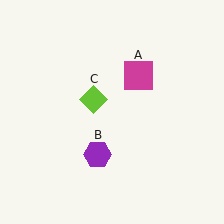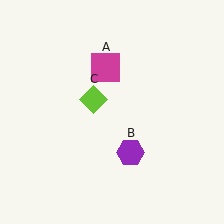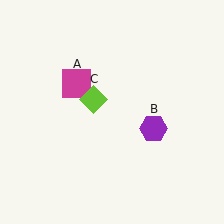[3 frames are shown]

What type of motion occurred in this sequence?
The magenta square (object A), purple hexagon (object B) rotated counterclockwise around the center of the scene.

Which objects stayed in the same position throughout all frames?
Lime diamond (object C) remained stationary.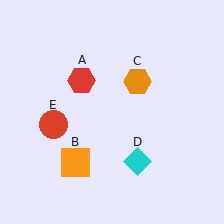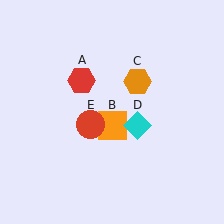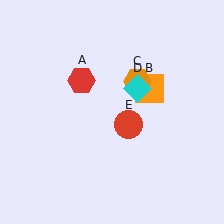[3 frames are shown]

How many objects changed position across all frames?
3 objects changed position: orange square (object B), cyan diamond (object D), red circle (object E).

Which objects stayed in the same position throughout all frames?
Red hexagon (object A) and orange hexagon (object C) remained stationary.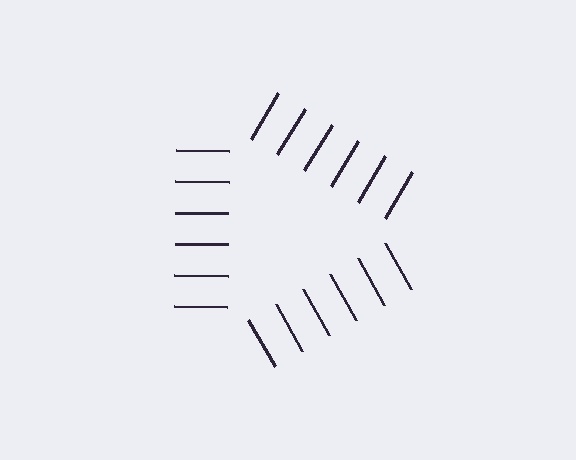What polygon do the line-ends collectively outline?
An illusory triangle — the line segments terminate on its edges but no continuous stroke is drawn.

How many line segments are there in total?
18 — 6 along each of the 3 edges.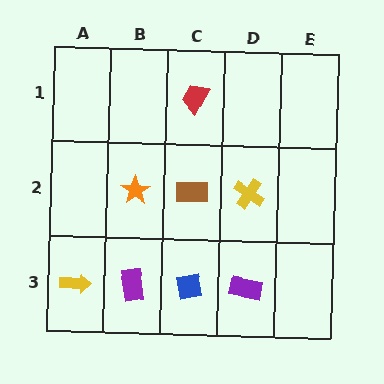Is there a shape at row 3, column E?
No, that cell is empty.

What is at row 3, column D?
A purple rectangle.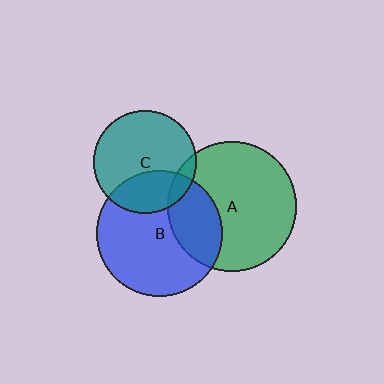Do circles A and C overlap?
Yes.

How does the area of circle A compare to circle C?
Approximately 1.6 times.